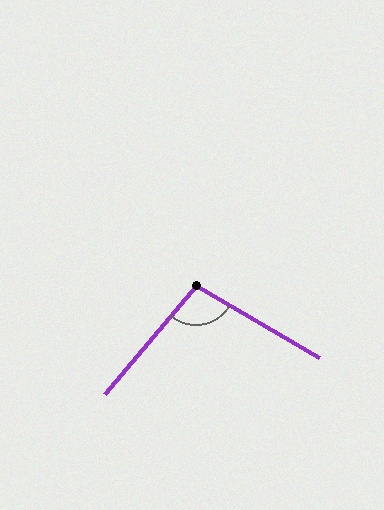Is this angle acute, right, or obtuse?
It is obtuse.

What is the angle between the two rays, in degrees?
Approximately 100 degrees.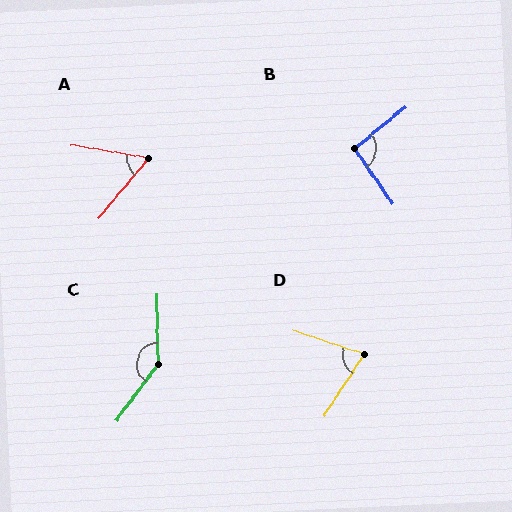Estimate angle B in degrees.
Approximately 94 degrees.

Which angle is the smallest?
A, at approximately 60 degrees.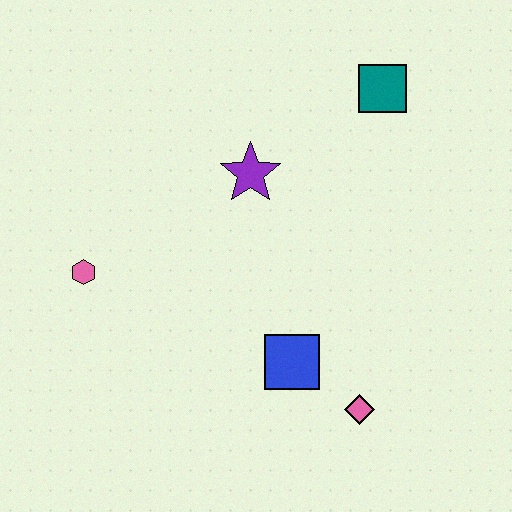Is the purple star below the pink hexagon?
No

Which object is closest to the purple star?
The teal square is closest to the purple star.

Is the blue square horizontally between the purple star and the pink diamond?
Yes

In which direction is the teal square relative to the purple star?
The teal square is to the right of the purple star.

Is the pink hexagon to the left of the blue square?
Yes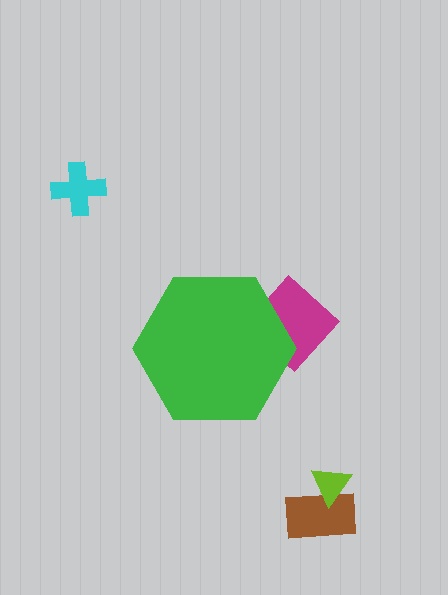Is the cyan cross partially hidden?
No, the cyan cross is fully visible.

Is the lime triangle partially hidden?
No, the lime triangle is fully visible.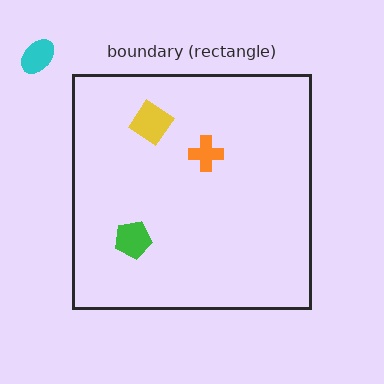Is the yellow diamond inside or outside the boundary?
Inside.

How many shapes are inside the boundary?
3 inside, 1 outside.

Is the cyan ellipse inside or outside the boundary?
Outside.